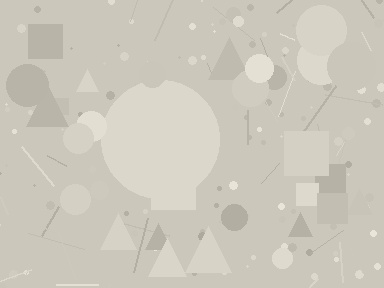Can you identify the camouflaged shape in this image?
The camouflaged shape is a circle.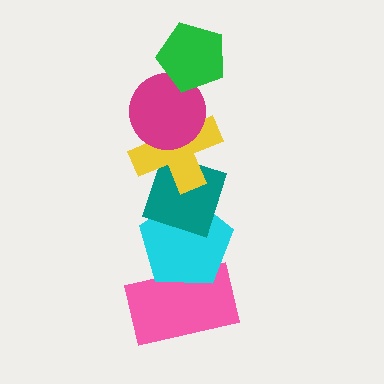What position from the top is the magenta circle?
The magenta circle is 2nd from the top.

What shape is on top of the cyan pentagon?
The teal diamond is on top of the cyan pentagon.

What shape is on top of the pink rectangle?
The cyan pentagon is on top of the pink rectangle.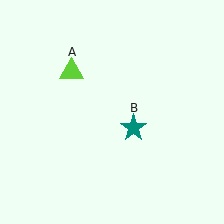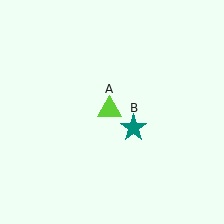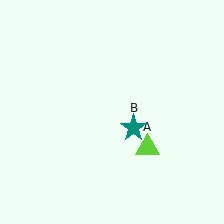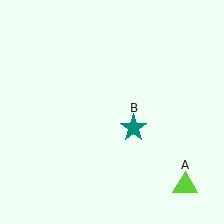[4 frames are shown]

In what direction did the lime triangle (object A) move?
The lime triangle (object A) moved down and to the right.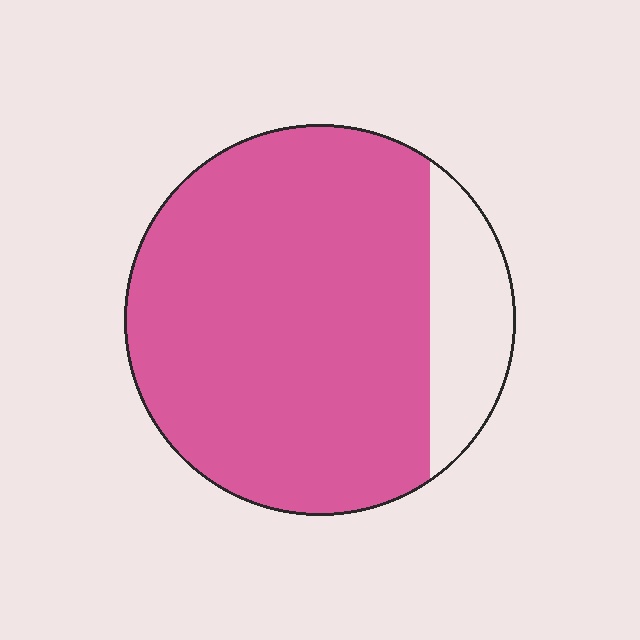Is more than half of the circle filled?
Yes.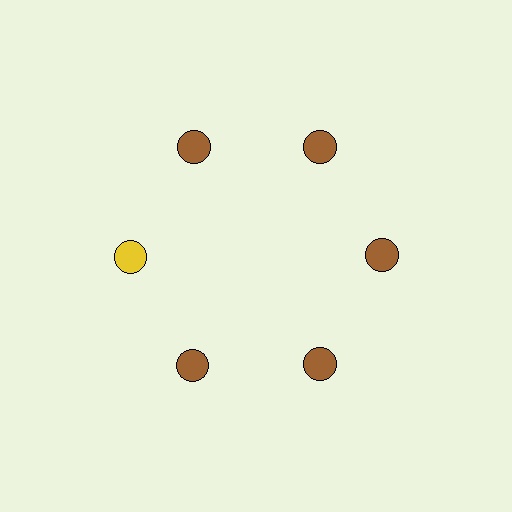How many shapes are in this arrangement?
There are 6 shapes arranged in a ring pattern.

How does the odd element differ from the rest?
It has a different color: yellow instead of brown.